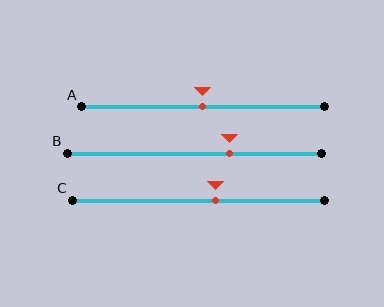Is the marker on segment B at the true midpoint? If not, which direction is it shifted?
No, the marker on segment B is shifted to the right by about 14% of the segment length.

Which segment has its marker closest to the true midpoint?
Segment A has its marker closest to the true midpoint.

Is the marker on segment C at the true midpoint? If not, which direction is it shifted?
No, the marker on segment C is shifted to the right by about 7% of the segment length.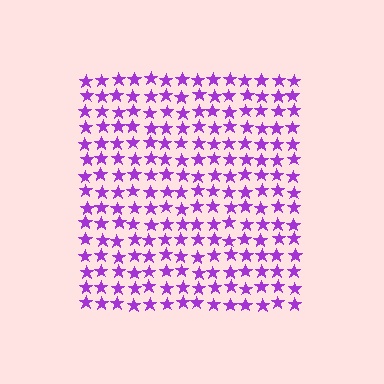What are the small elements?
The small elements are stars.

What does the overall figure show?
The overall figure shows a square.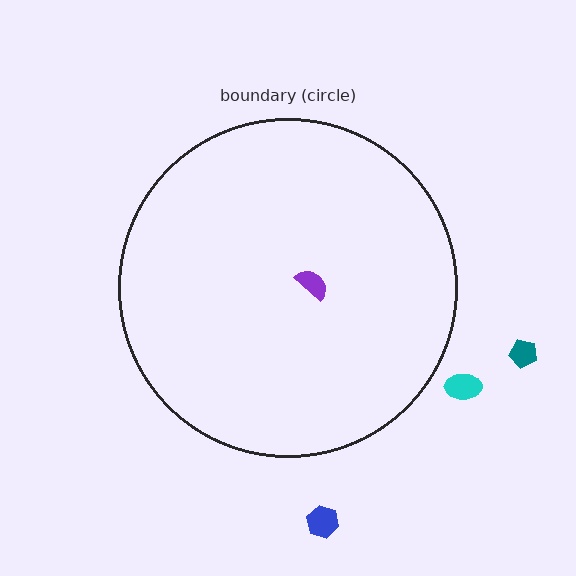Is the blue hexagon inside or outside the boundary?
Outside.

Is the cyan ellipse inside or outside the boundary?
Outside.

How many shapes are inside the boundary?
1 inside, 3 outside.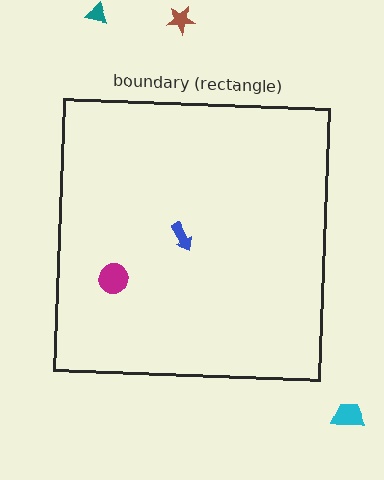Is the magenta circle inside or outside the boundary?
Inside.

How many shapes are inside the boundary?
2 inside, 3 outside.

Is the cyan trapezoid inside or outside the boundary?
Outside.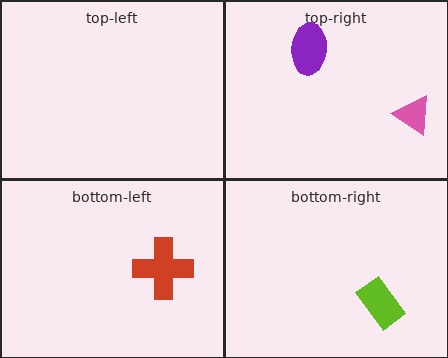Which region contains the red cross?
The bottom-left region.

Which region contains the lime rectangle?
The bottom-right region.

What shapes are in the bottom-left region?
The red cross.